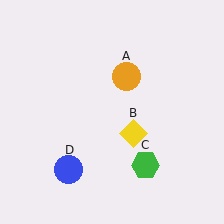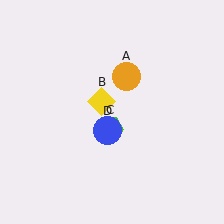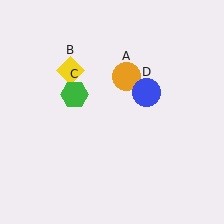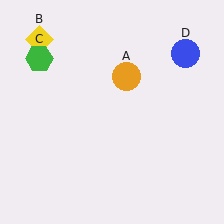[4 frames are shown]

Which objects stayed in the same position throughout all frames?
Orange circle (object A) remained stationary.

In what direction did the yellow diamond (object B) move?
The yellow diamond (object B) moved up and to the left.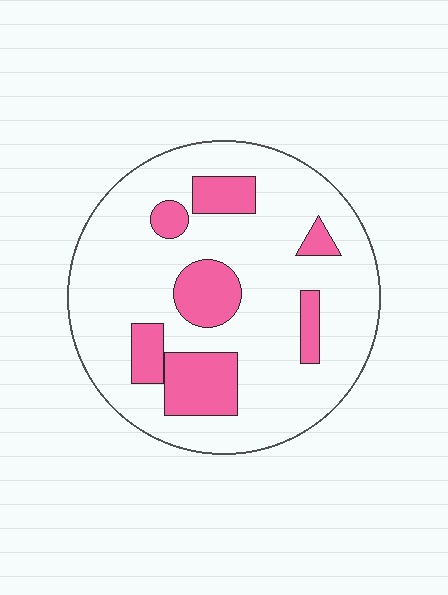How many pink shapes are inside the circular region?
7.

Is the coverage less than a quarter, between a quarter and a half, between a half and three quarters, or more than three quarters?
Less than a quarter.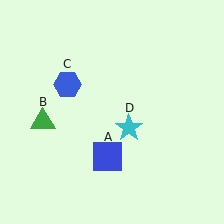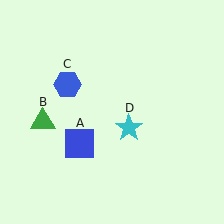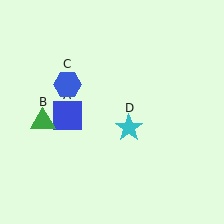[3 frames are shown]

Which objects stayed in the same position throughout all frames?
Green triangle (object B) and blue hexagon (object C) and cyan star (object D) remained stationary.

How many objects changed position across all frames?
1 object changed position: blue square (object A).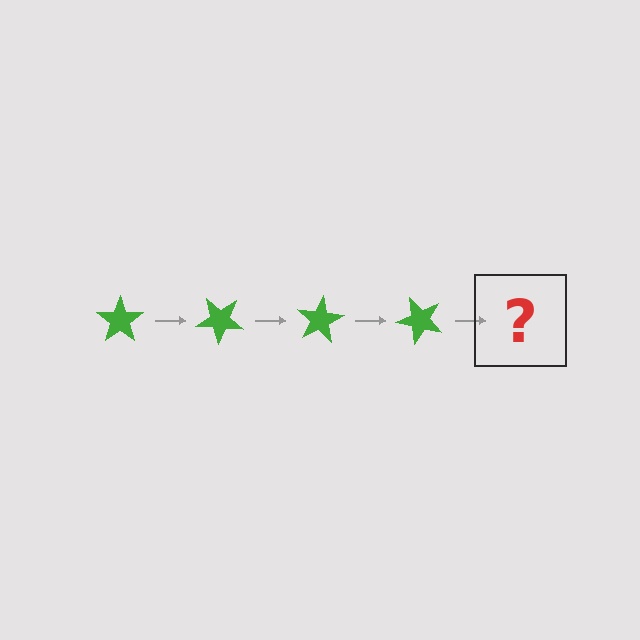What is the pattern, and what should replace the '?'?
The pattern is that the star rotates 40 degrees each step. The '?' should be a green star rotated 160 degrees.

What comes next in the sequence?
The next element should be a green star rotated 160 degrees.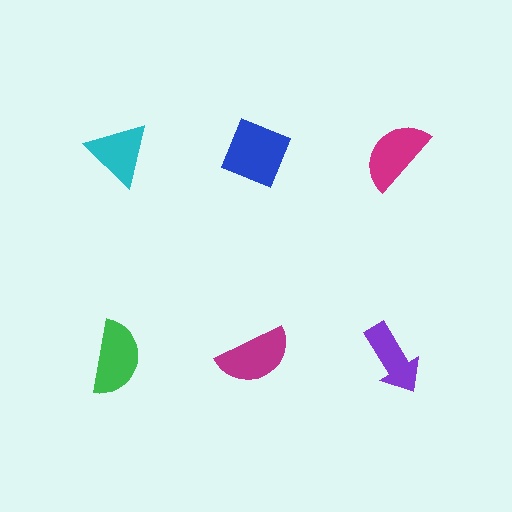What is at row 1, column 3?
A magenta semicircle.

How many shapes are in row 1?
3 shapes.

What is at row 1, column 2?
A blue diamond.